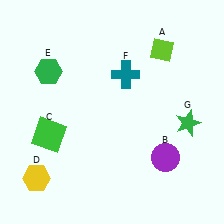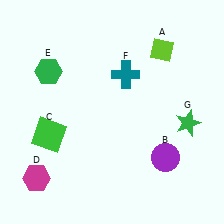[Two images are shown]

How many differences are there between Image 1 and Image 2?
There is 1 difference between the two images.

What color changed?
The hexagon (D) changed from yellow in Image 1 to magenta in Image 2.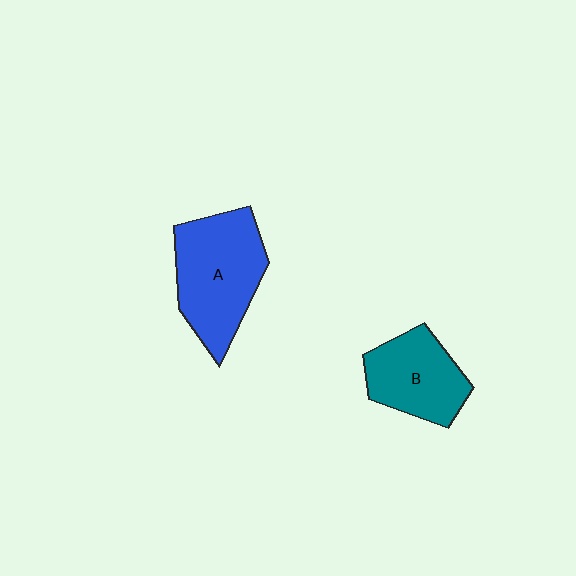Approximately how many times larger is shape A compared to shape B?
Approximately 1.4 times.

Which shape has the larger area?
Shape A (blue).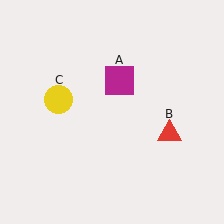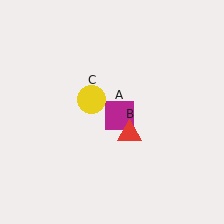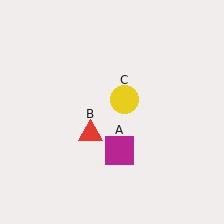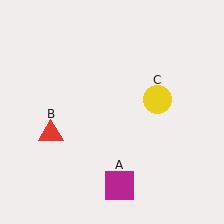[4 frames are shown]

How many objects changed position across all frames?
3 objects changed position: magenta square (object A), red triangle (object B), yellow circle (object C).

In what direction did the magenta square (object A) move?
The magenta square (object A) moved down.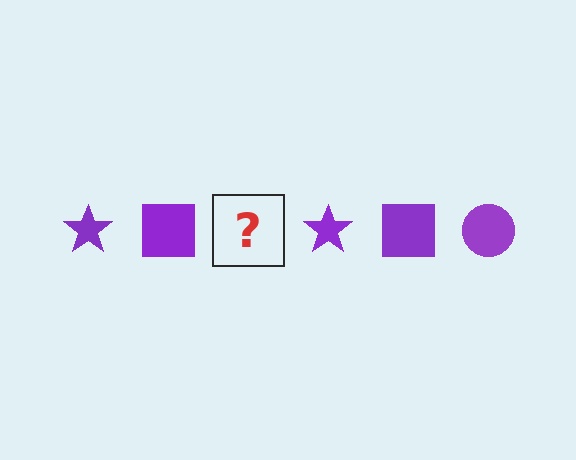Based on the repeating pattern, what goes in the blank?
The blank should be a purple circle.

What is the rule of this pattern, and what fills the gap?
The rule is that the pattern cycles through star, square, circle shapes in purple. The gap should be filled with a purple circle.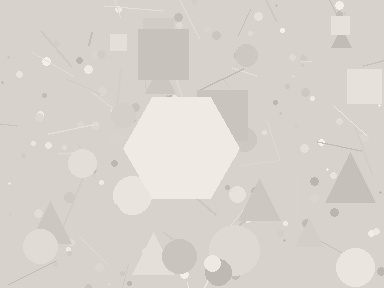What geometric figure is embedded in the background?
A hexagon is embedded in the background.